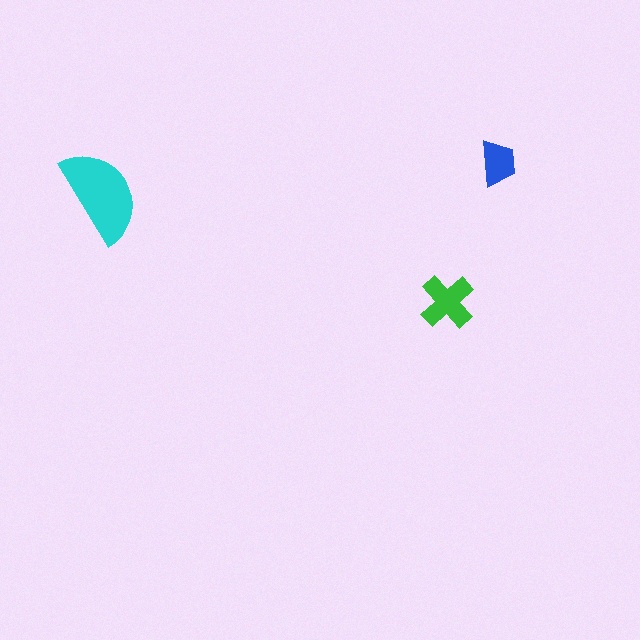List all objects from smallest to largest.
The blue trapezoid, the green cross, the cyan semicircle.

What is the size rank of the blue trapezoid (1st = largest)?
3rd.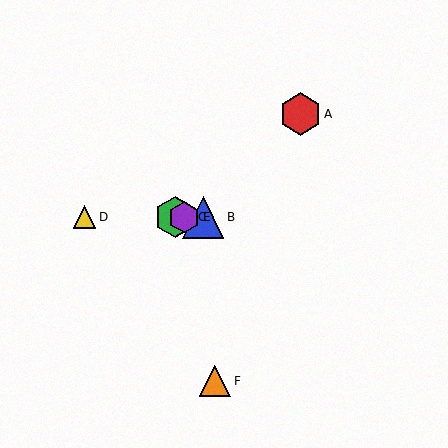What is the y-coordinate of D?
Object D is at y≈217.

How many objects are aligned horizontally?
4 objects (B, C, D, E) are aligned horizontally.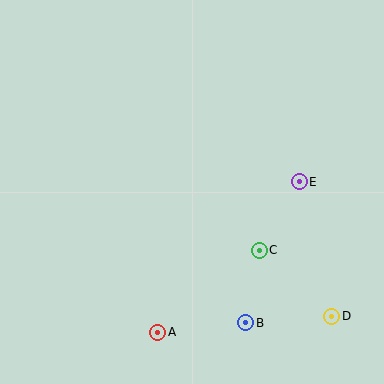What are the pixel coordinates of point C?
Point C is at (259, 250).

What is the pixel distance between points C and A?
The distance between C and A is 131 pixels.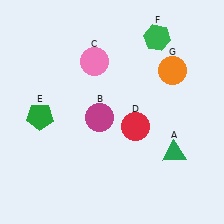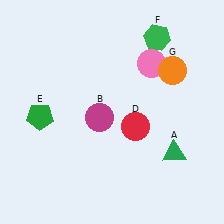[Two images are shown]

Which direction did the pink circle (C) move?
The pink circle (C) moved right.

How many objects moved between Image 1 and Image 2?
1 object moved between the two images.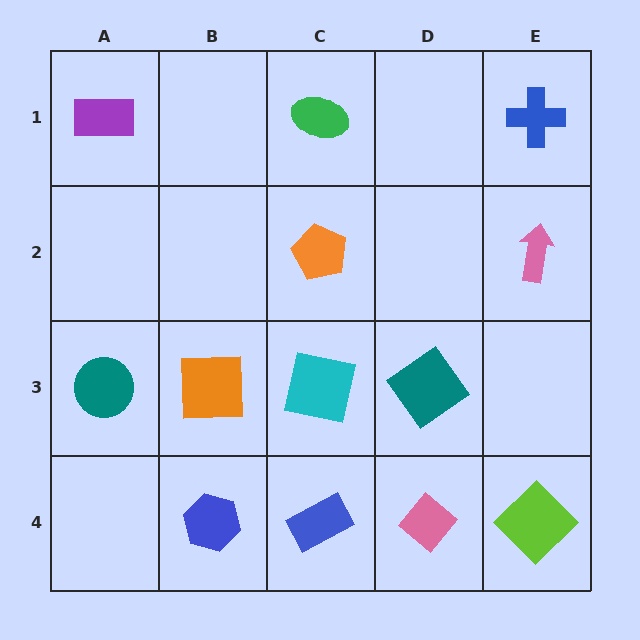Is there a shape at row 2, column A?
No, that cell is empty.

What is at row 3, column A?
A teal circle.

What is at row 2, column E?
A pink arrow.